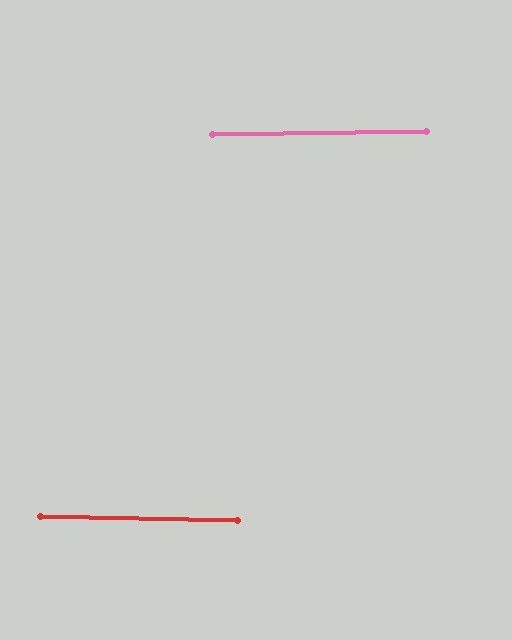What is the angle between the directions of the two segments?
Approximately 2 degrees.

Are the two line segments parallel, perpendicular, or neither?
Parallel — their directions differ by only 1.9°.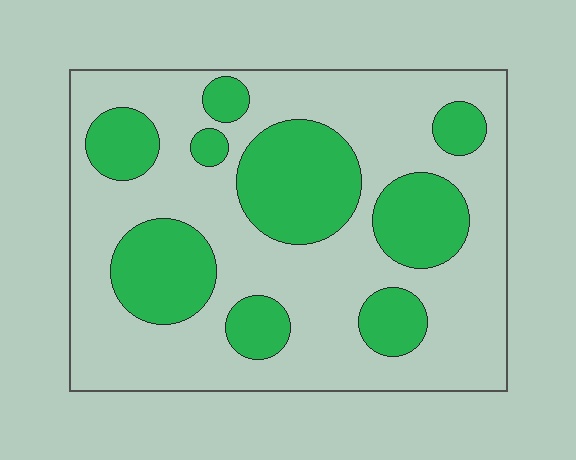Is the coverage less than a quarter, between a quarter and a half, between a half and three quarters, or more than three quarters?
Between a quarter and a half.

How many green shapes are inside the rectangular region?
9.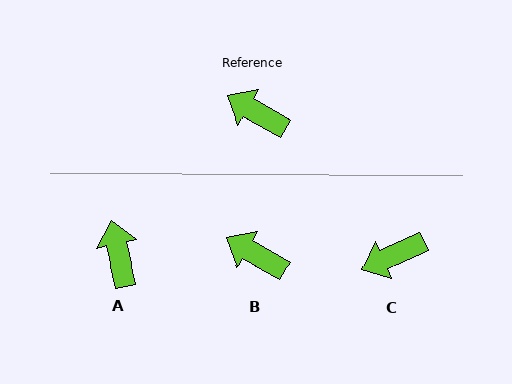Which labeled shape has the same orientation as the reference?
B.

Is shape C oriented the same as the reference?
No, it is off by about 54 degrees.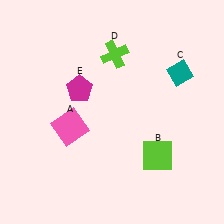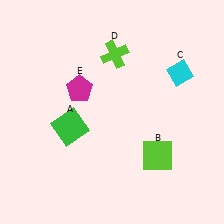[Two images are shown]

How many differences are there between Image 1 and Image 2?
There are 2 differences between the two images.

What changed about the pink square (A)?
In Image 1, A is pink. In Image 2, it changed to green.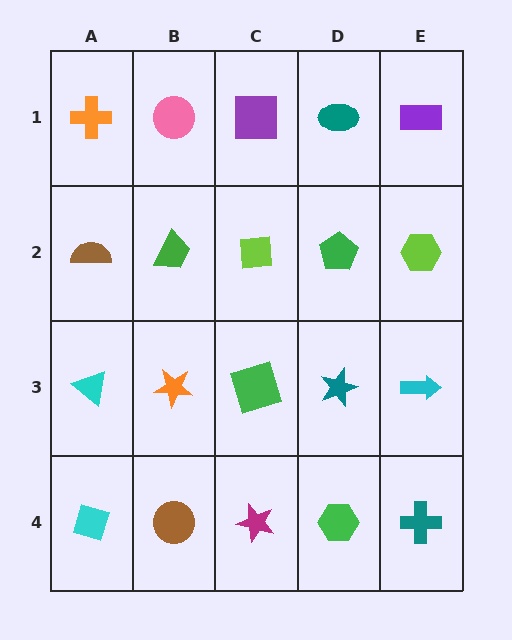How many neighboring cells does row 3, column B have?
4.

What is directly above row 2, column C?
A purple square.